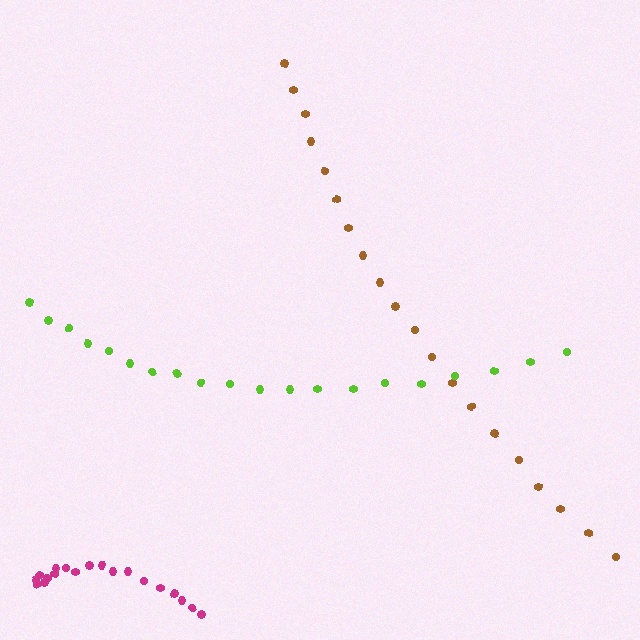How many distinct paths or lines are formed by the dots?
There are 3 distinct paths.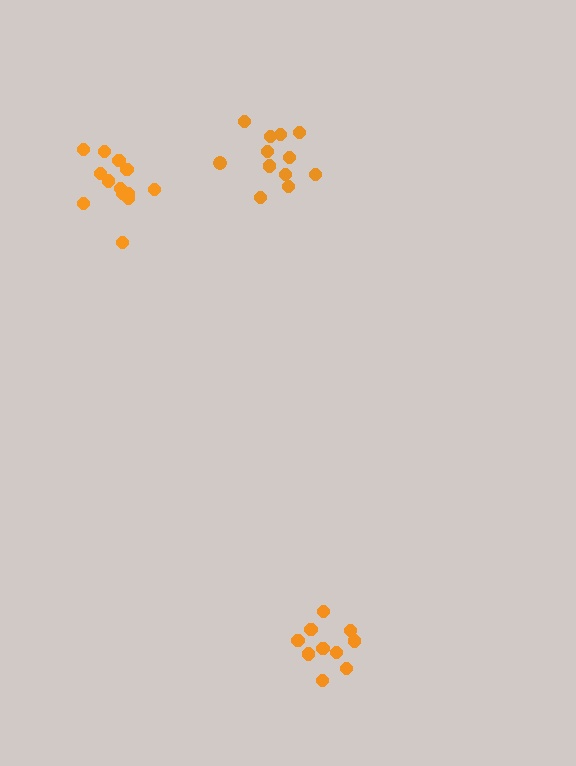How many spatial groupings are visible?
There are 3 spatial groupings.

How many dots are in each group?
Group 1: 12 dots, Group 2: 13 dots, Group 3: 10 dots (35 total).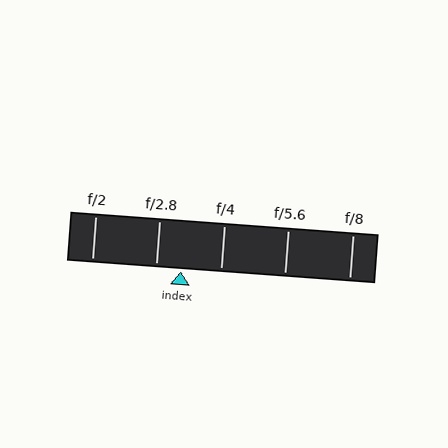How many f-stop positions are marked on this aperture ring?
There are 5 f-stop positions marked.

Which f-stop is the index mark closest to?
The index mark is closest to f/2.8.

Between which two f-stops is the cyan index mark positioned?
The index mark is between f/2.8 and f/4.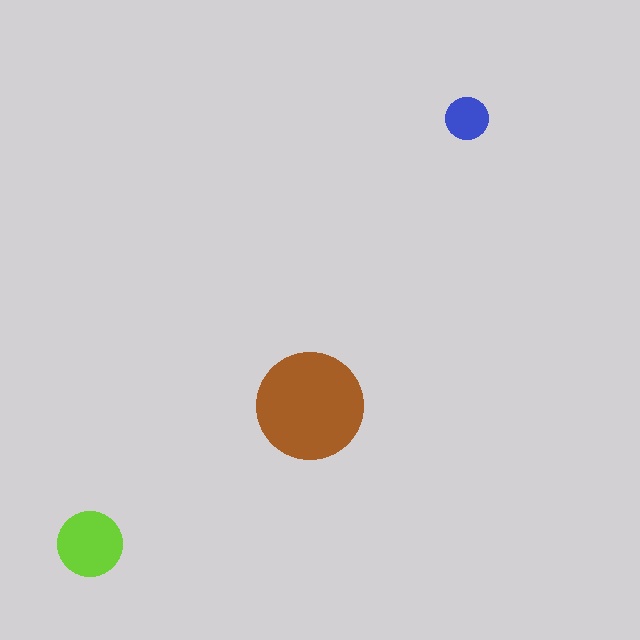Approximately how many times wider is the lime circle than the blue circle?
About 1.5 times wider.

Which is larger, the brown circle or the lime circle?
The brown one.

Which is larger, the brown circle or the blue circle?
The brown one.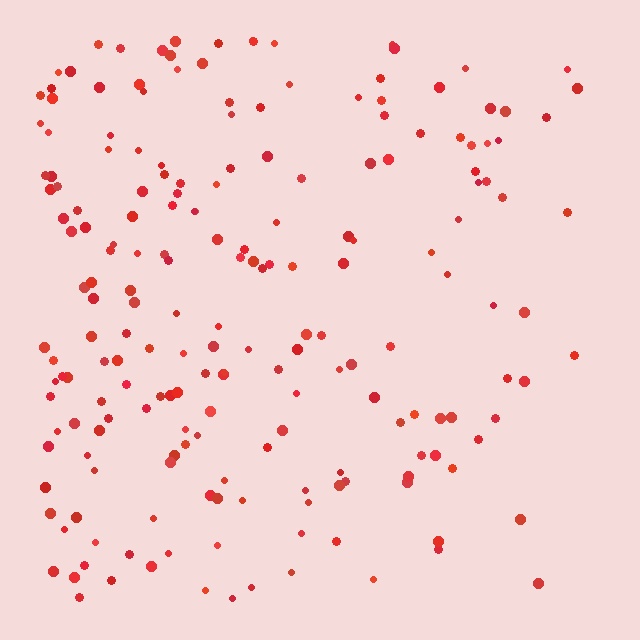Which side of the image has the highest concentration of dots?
The left.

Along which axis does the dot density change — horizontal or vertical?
Horizontal.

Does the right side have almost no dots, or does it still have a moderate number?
Still a moderate number, just noticeably fewer than the left.